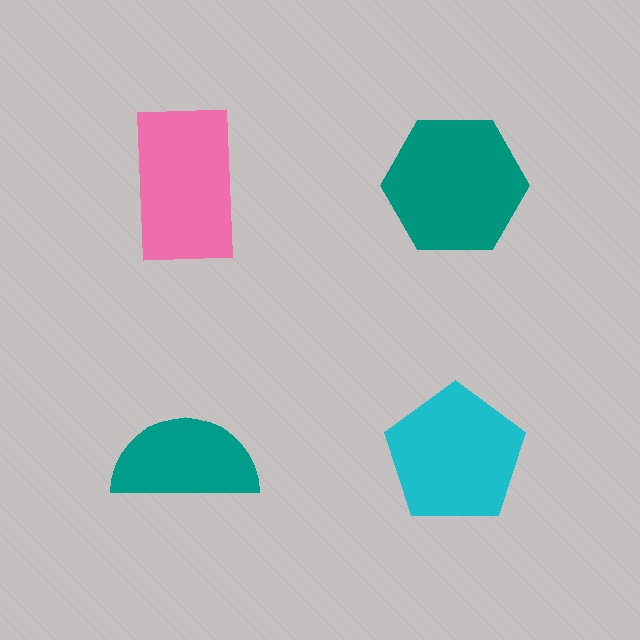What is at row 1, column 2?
A teal hexagon.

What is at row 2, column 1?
A teal semicircle.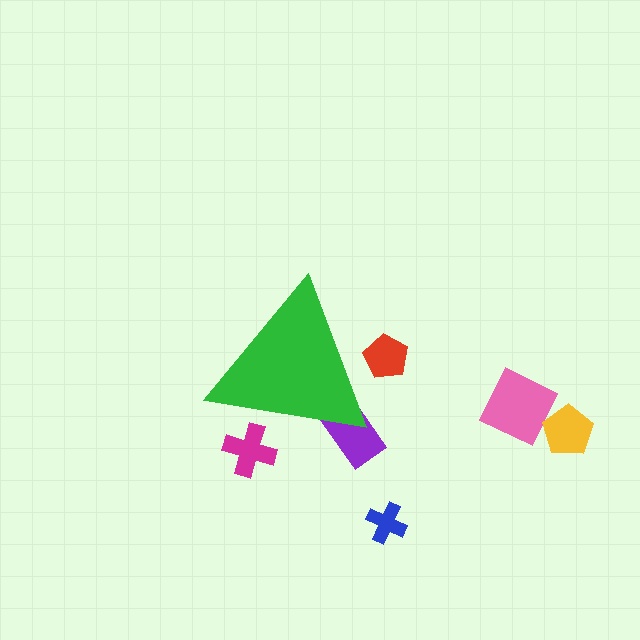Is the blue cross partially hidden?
No, the blue cross is fully visible.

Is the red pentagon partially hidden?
Yes, the red pentagon is partially hidden behind the green triangle.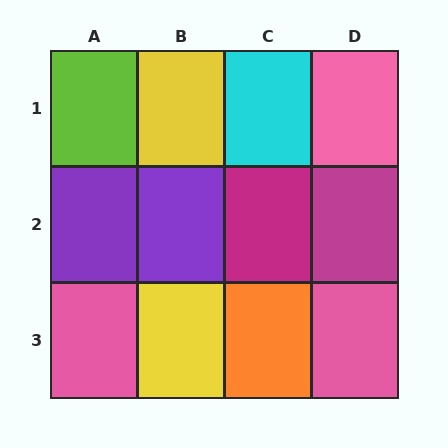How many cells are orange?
1 cell is orange.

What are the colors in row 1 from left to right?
Lime, yellow, cyan, pink.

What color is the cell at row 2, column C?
Magenta.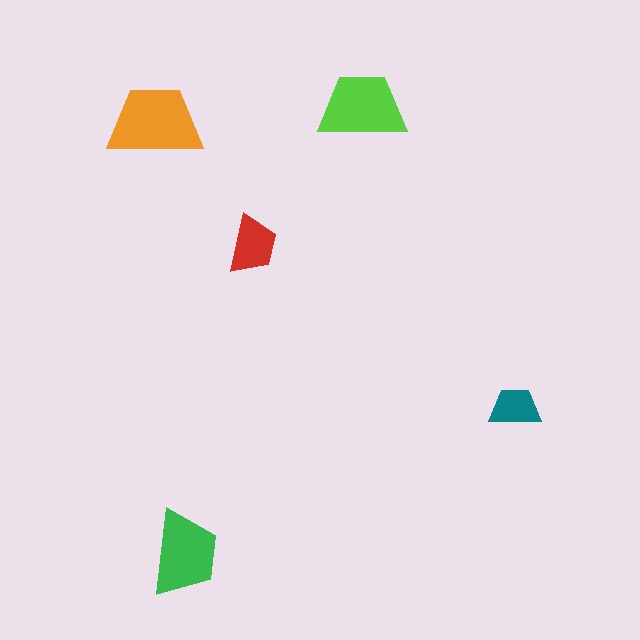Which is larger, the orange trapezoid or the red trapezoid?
The orange one.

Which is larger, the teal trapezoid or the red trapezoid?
The red one.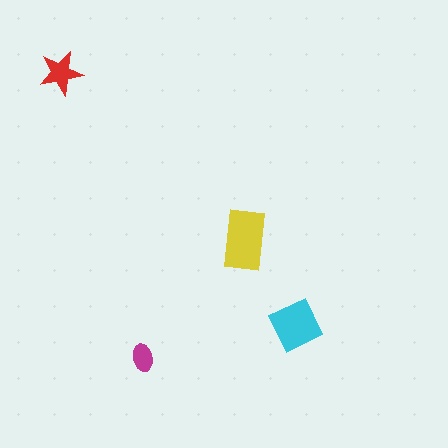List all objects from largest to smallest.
The yellow rectangle, the cyan square, the red star, the magenta ellipse.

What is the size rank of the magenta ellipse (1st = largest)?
4th.